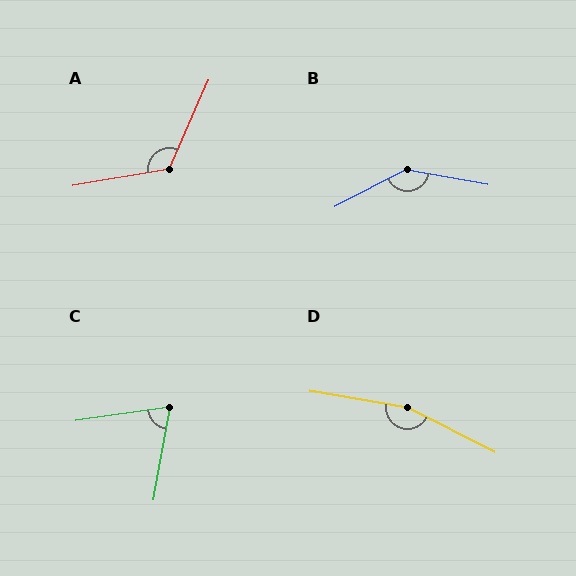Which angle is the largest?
D, at approximately 163 degrees.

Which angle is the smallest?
C, at approximately 72 degrees.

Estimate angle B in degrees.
Approximately 143 degrees.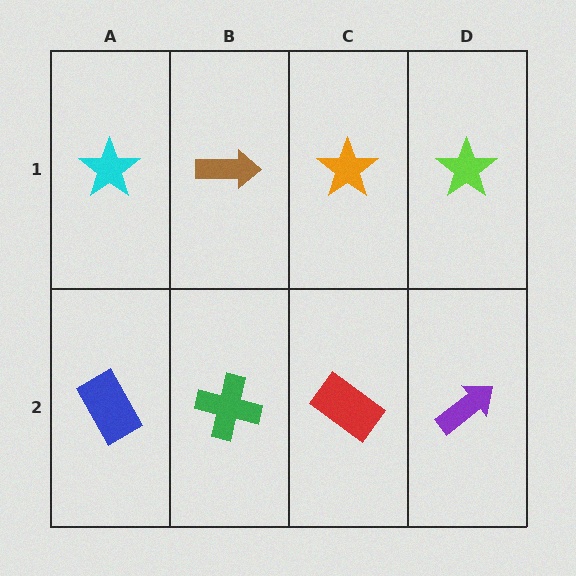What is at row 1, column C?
An orange star.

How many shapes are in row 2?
4 shapes.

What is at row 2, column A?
A blue rectangle.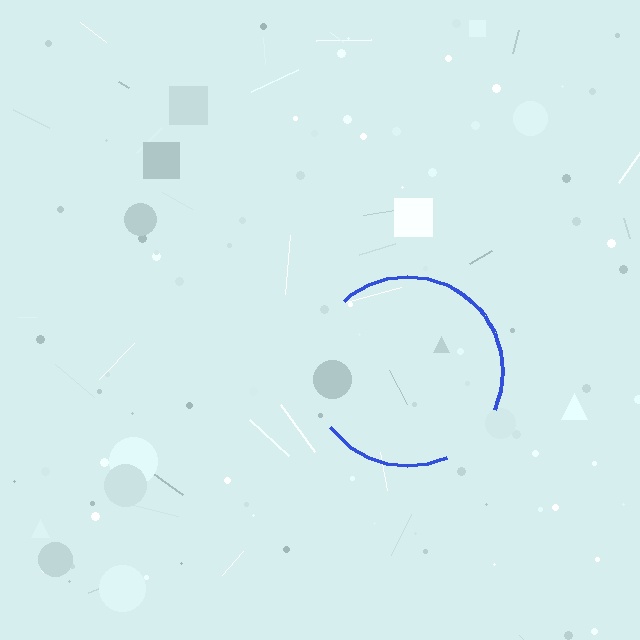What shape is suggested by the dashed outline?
The dashed outline suggests a circle.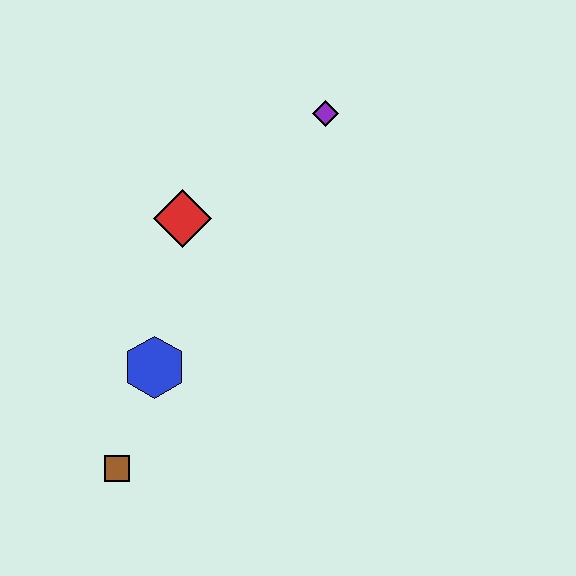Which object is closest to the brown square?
The blue hexagon is closest to the brown square.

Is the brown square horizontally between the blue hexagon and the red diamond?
No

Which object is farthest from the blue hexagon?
The purple diamond is farthest from the blue hexagon.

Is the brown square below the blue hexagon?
Yes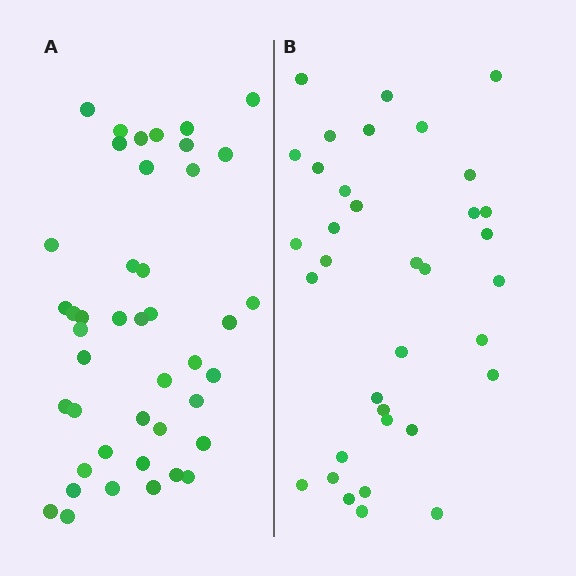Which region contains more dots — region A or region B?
Region A (the left region) has more dots.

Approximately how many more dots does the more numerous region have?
Region A has roughly 8 or so more dots than region B.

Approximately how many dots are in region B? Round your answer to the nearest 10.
About 40 dots. (The exact count is 35, which rounds to 40.)